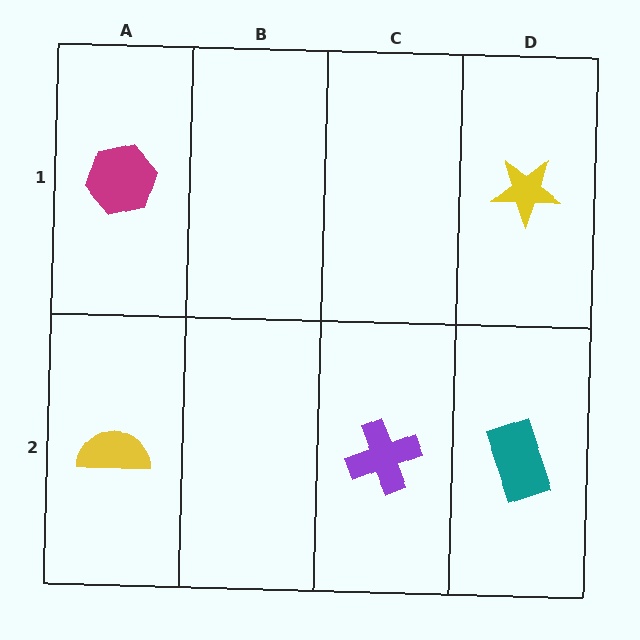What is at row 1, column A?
A magenta hexagon.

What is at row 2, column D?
A teal rectangle.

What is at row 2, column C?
A purple cross.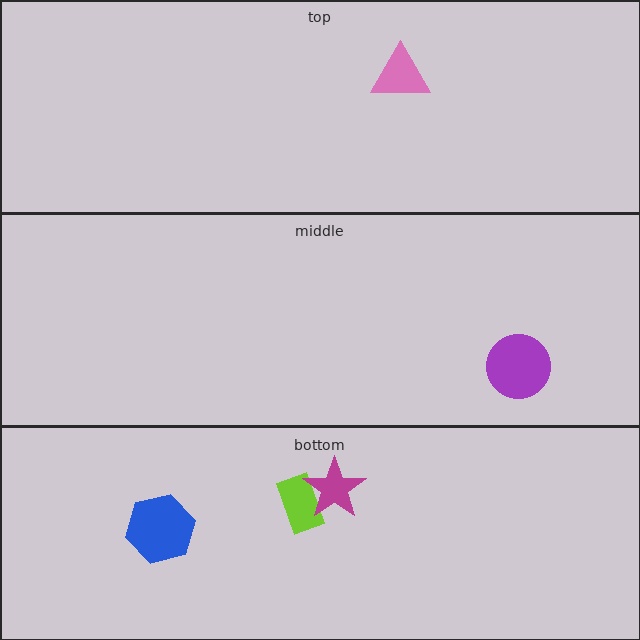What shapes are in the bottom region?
The blue hexagon, the lime rectangle, the magenta star.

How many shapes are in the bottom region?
3.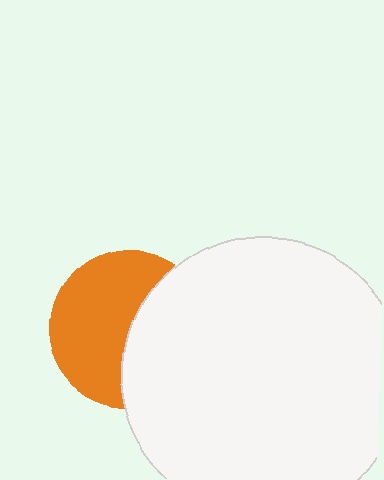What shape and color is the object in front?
The object in front is a white circle.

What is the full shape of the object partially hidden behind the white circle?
The partially hidden object is an orange circle.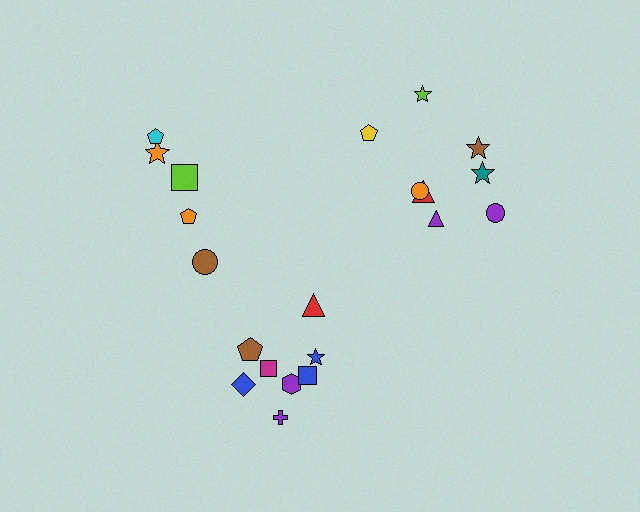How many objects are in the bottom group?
There are 8 objects.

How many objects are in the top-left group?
There are 5 objects.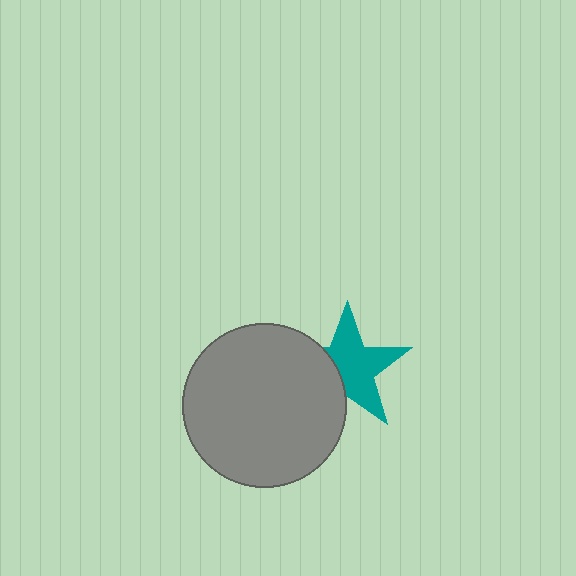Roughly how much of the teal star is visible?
Most of it is visible (roughly 65%).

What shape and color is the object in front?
The object in front is a gray circle.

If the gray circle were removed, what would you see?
You would see the complete teal star.